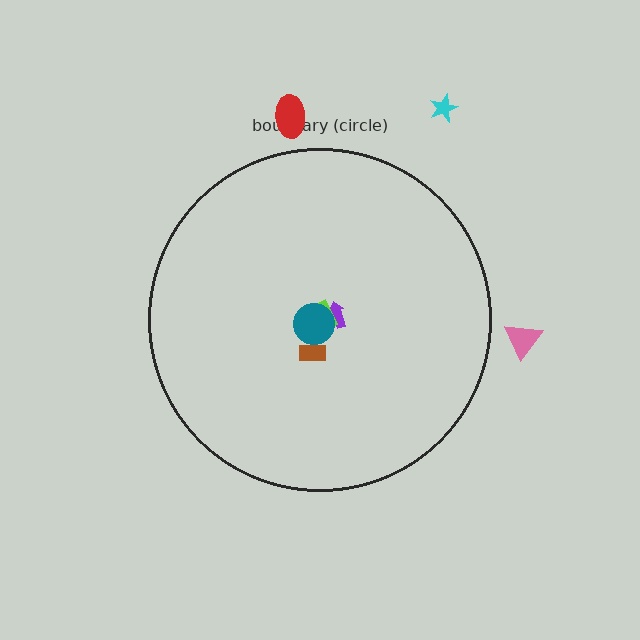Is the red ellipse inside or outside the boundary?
Outside.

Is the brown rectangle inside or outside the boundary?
Inside.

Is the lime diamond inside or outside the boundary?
Inside.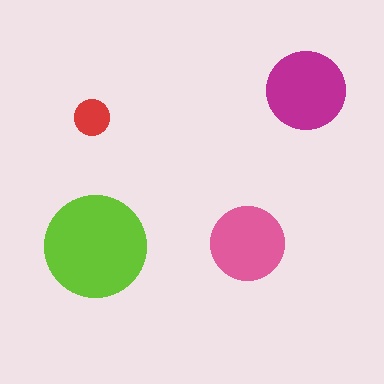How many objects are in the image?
There are 4 objects in the image.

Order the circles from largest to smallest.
the lime one, the magenta one, the pink one, the red one.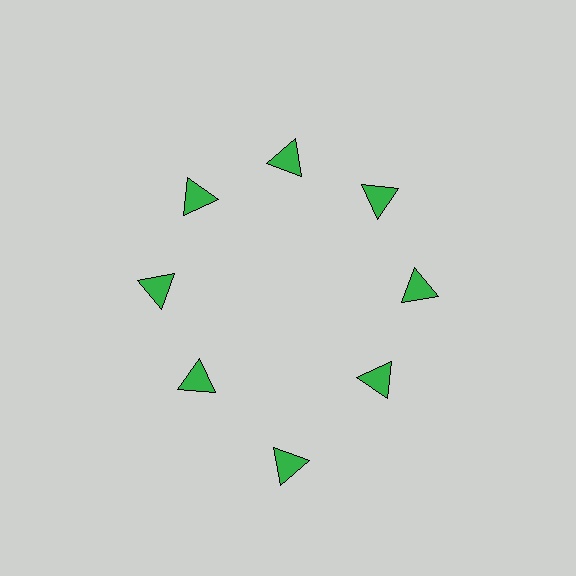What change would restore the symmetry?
The symmetry would be restored by moving it inward, back onto the ring so that all 8 triangles sit at equal angles and equal distance from the center.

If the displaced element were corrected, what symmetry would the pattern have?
It would have 8-fold rotational symmetry — the pattern would map onto itself every 45 degrees.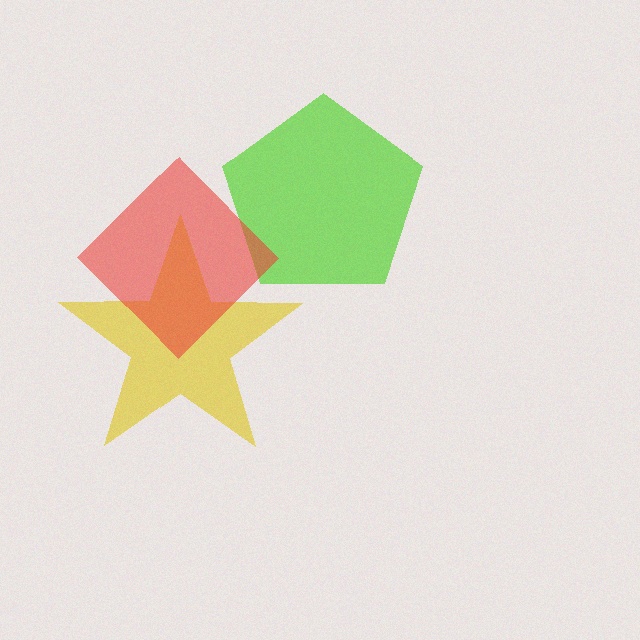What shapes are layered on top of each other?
The layered shapes are: a lime pentagon, a yellow star, a red diamond.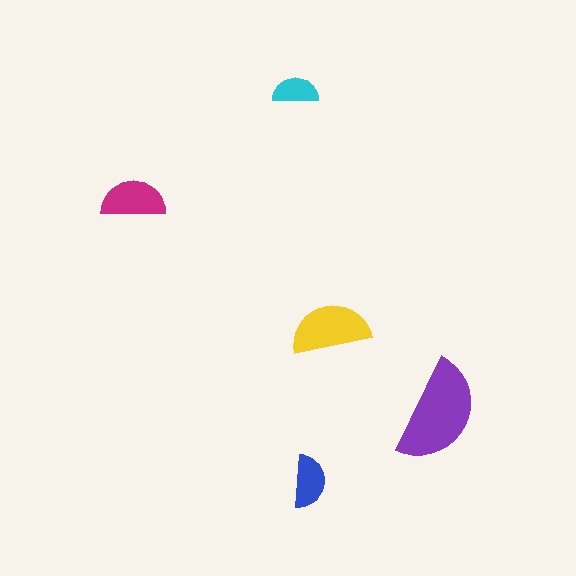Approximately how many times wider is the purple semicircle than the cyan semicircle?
About 2.5 times wider.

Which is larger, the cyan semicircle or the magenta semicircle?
The magenta one.